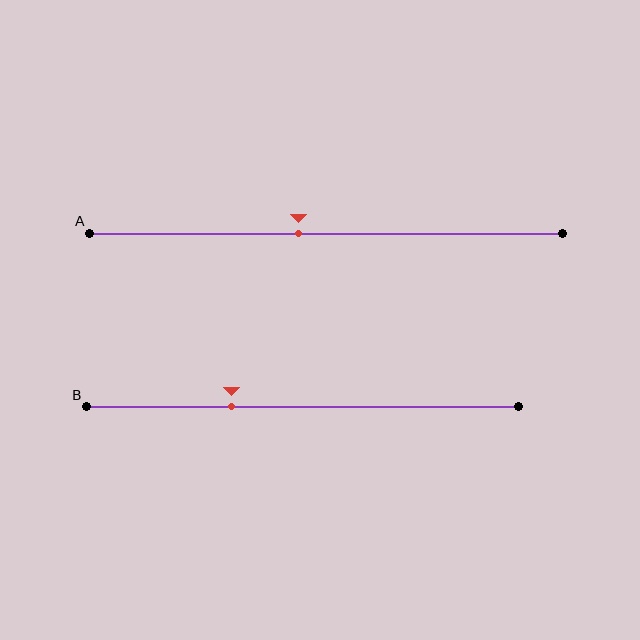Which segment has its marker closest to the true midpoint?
Segment A has its marker closest to the true midpoint.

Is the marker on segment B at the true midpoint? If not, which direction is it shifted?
No, the marker on segment B is shifted to the left by about 17% of the segment length.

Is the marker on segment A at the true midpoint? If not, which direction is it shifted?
No, the marker on segment A is shifted to the left by about 6% of the segment length.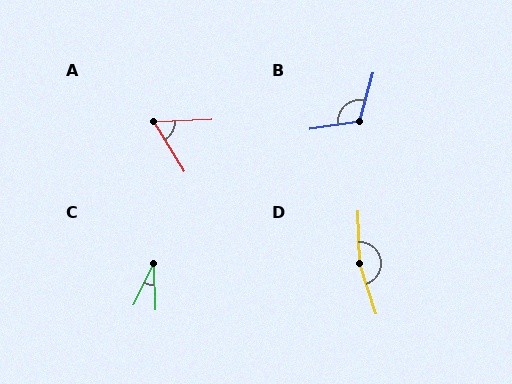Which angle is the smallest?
C, at approximately 27 degrees.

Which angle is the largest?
D, at approximately 162 degrees.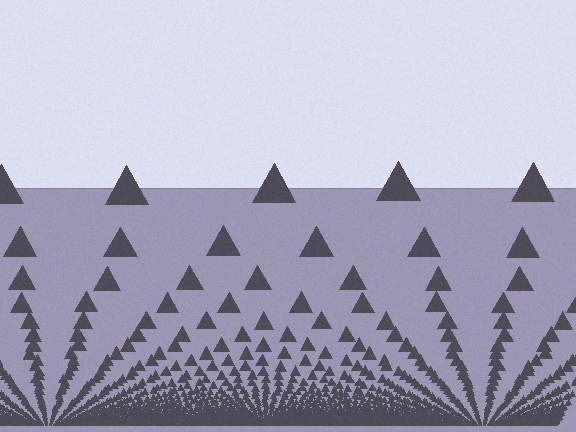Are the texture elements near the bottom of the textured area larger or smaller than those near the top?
Smaller. The gradient is inverted — elements near the bottom are smaller and denser.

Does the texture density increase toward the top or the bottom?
Density increases toward the bottom.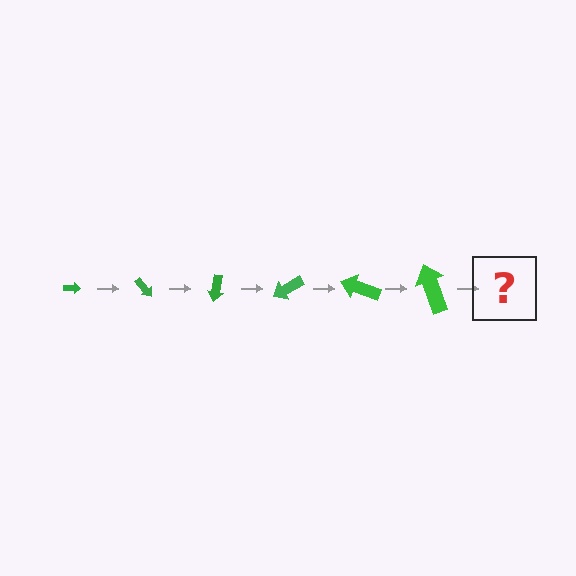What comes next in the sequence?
The next element should be an arrow, larger than the previous one and rotated 300 degrees from the start.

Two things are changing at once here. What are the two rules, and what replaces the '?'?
The two rules are that the arrow grows larger each step and it rotates 50 degrees each step. The '?' should be an arrow, larger than the previous one and rotated 300 degrees from the start.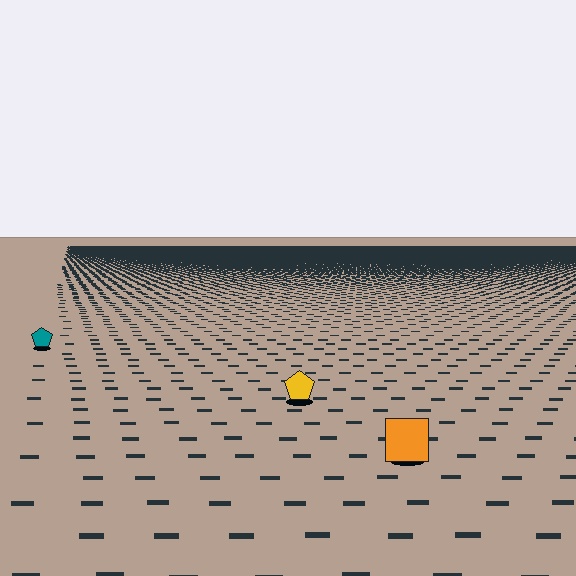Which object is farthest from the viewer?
The teal pentagon is farthest from the viewer. It appears smaller and the ground texture around it is denser.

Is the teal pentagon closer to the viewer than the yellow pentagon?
No. The yellow pentagon is closer — you can tell from the texture gradient: the ground texture is coarser near it.